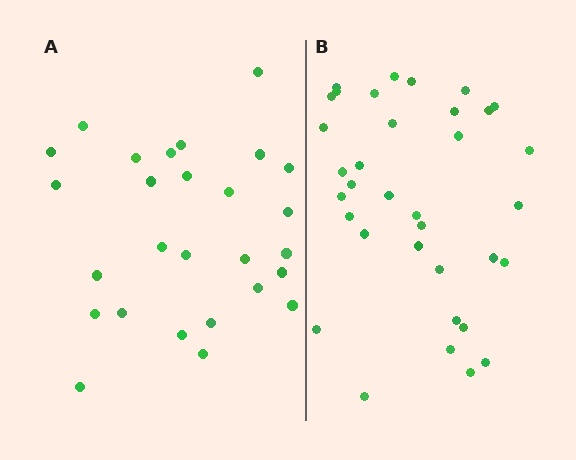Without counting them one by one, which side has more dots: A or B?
Region B (the right region) has more dots.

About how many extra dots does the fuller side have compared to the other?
Region B has roughly 8 or so more dots than region A.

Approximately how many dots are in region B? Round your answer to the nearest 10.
About 40 dots. (The exact count is 35, which rounds to 40.)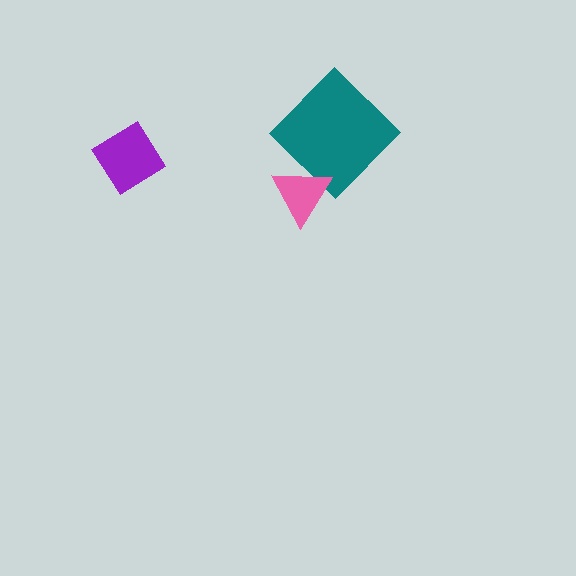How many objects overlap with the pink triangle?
1 object overlaps with the pink triangle.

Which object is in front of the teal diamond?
The pink triangle is in front of the teal diamond.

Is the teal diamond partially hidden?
Yes, it is partially covered by another shape.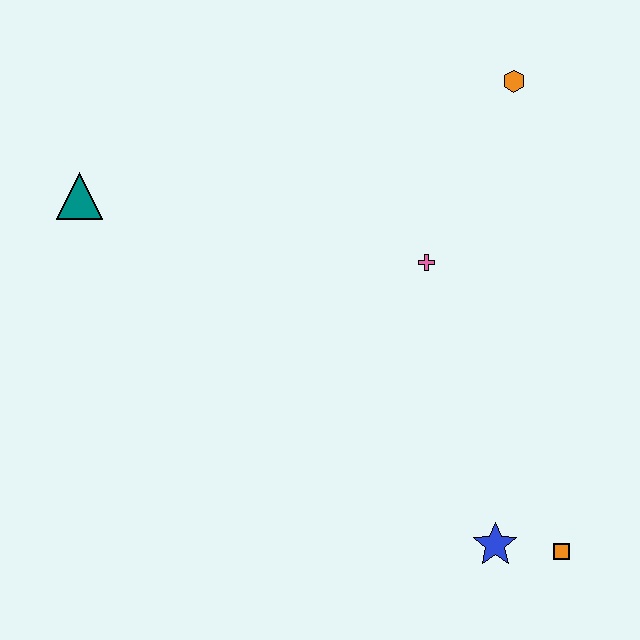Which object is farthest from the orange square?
The teal triangle is farthest from the orange square.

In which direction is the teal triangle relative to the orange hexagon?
The teal triangle is to the left of the orange hexagon.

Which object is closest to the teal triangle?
The pink cross is closest to the teal triangle.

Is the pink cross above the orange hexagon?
No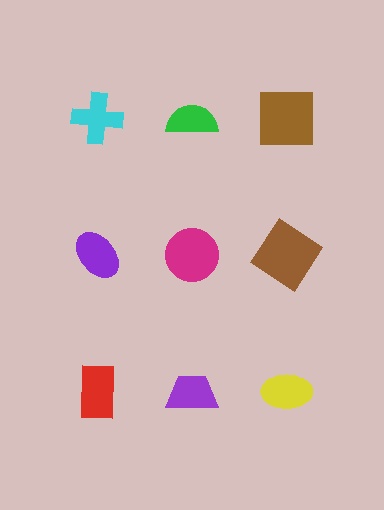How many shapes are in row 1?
3 shapes.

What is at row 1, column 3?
A brown square.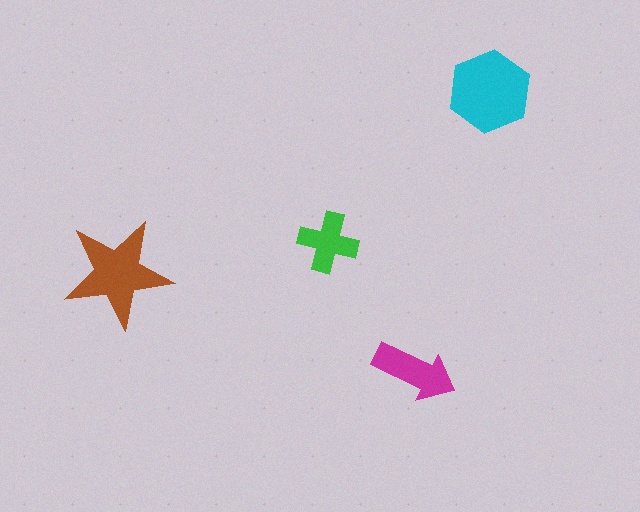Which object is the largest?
The cyan hexagon.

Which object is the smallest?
The green cross.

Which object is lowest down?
The magenta arrow is bottommost.